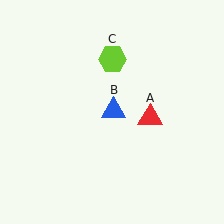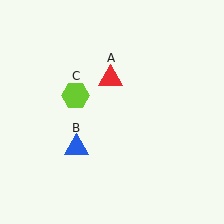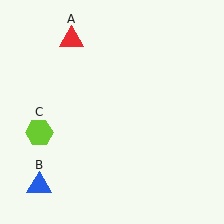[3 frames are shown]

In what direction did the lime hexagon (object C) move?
The lime hexagon (object C) moved down and to the left.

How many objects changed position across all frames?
3 objects changed position: red triangle (object A), blue triangle (object B), lime hexagon (object C).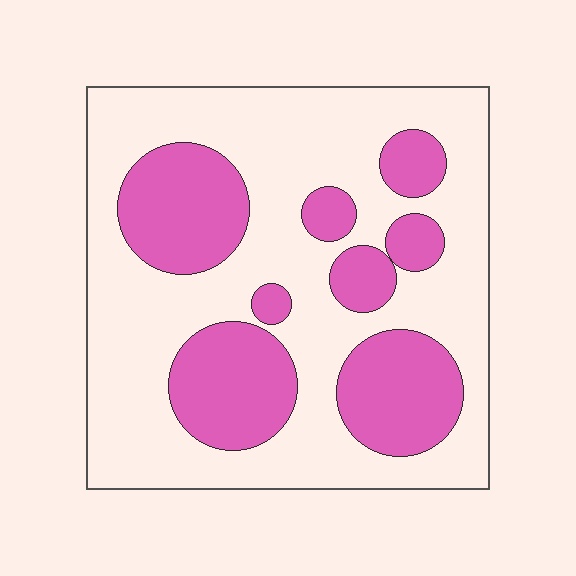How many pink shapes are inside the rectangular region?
8.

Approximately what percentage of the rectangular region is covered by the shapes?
Approximately 35%.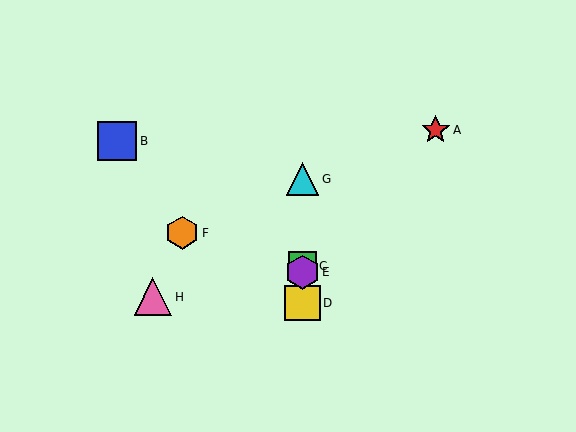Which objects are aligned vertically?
Objects C, D, E, G are aligned vertically.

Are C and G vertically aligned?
Yes, both are at x≈302.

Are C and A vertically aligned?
No, C is at x≈302 and A is at x≈436.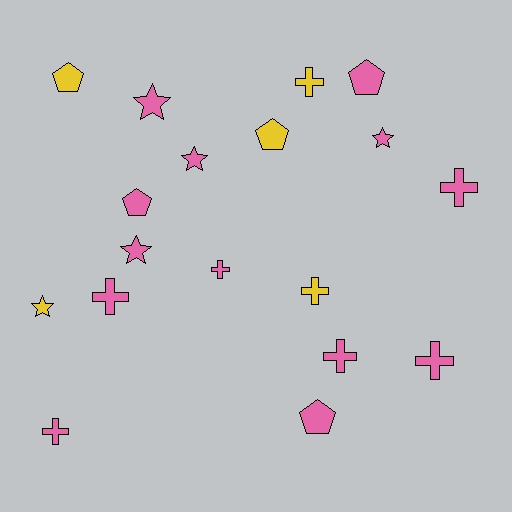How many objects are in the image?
There are 18 objects.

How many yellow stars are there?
There is 1 yellow star.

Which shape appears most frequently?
Cross, with 8 objects.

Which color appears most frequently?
Pink, with 13 objects.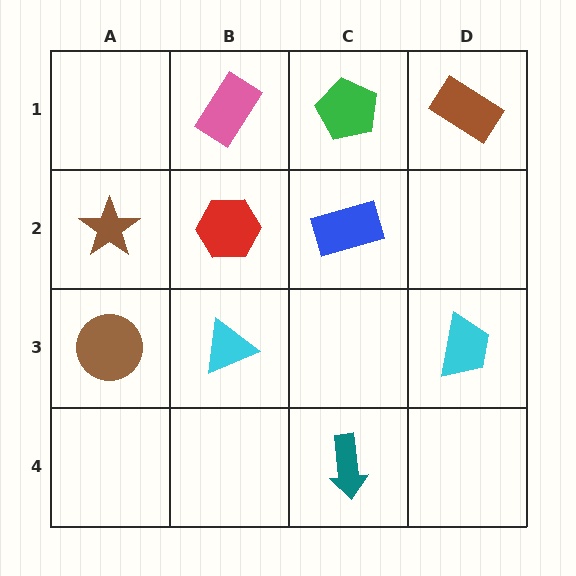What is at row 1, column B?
A pink rectangle.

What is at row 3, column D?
A cyan trapezoid.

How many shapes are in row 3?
3 shapes.